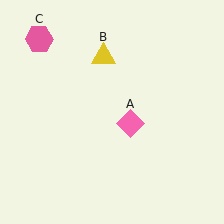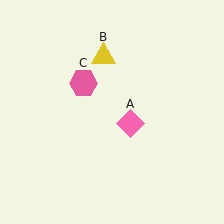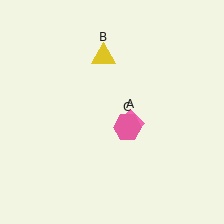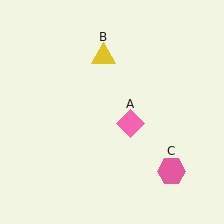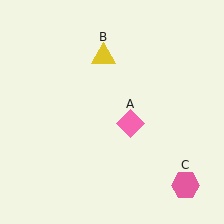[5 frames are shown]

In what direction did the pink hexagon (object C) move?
The pink hexagon (object C) moved down and to the right.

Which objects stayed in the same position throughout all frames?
Pink diamond (object A) and yellow triangle (object B) remained stationary.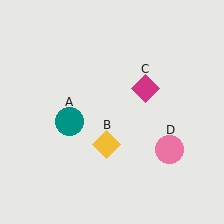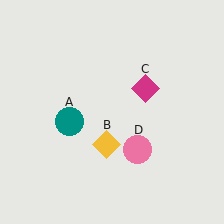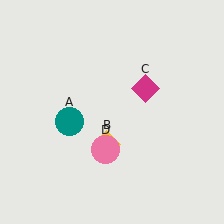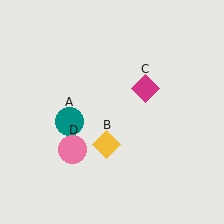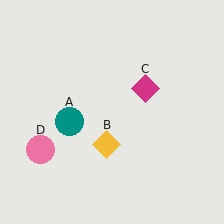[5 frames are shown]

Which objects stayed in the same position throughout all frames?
Teal circle (object A) and yellow diamond (object B) and magenta diamond (object C) remained stationary.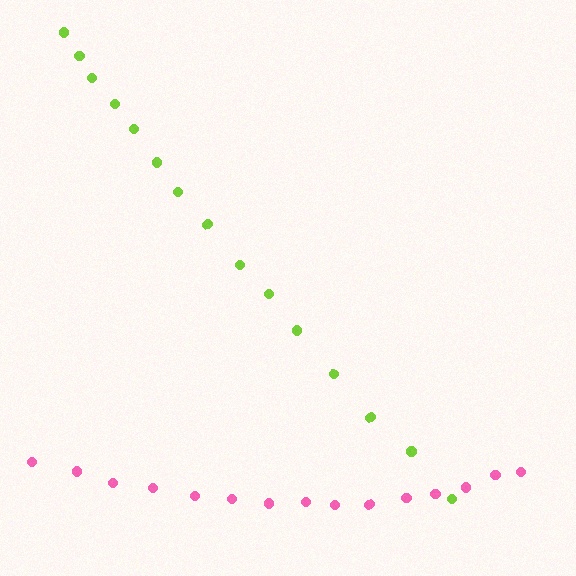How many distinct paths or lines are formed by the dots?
There are 2 distinct paths.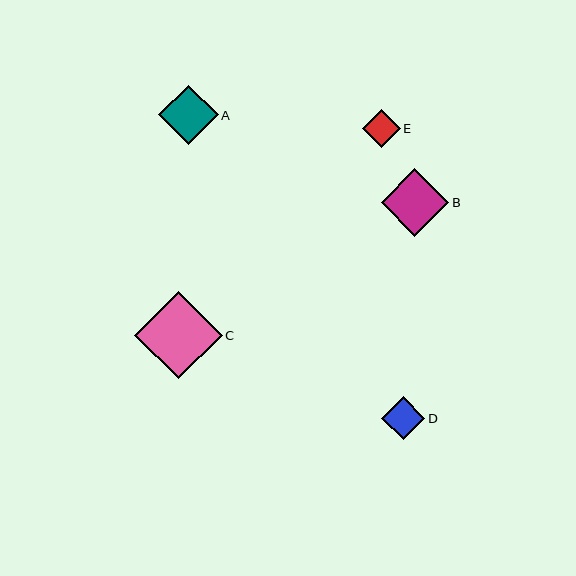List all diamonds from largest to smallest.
From largest to smallest: C, B, A, D, E.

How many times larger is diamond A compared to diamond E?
Diamond A is approximately 1.6 times the size of diamond E.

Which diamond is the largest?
Diamond C is the largest with a size of approximately 87 pixels.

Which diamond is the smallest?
Diamond E is the smallest with a size of approximately 38 pixels.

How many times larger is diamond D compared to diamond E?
Diamond D is approximately 1.1 times the size of diamond E.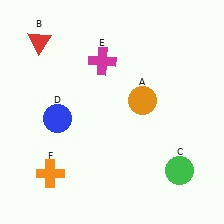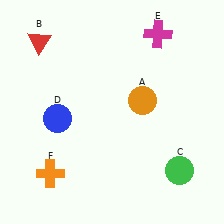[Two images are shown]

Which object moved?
The magenta cross (E) moved right.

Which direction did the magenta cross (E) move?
The magenta cross (E) moved right.